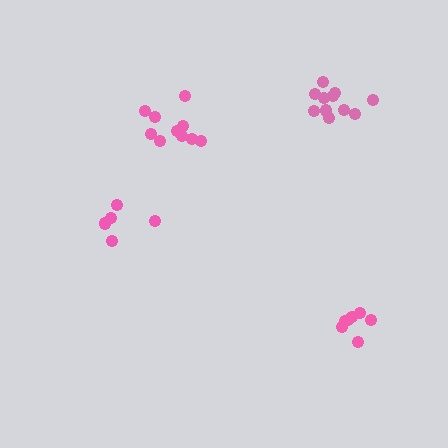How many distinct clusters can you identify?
There are 4 distinct clusters.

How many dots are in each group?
Group 1: 5 dots, Group 2: 11 dots, Group 3: 10 dots, Group 4: 7 dots (33 total).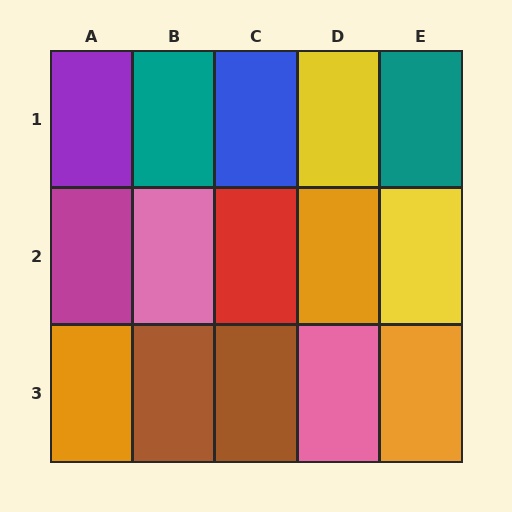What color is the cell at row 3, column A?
Orange.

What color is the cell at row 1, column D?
Yellow.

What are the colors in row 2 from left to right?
Magenta, pink, red, orange, yellow.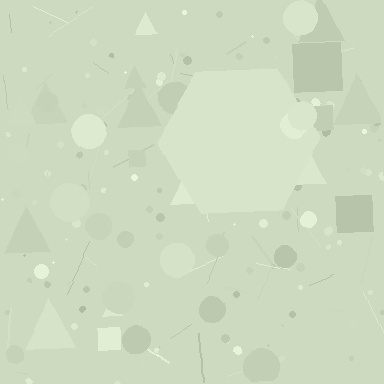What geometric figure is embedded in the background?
A hexagon is embedded in the background.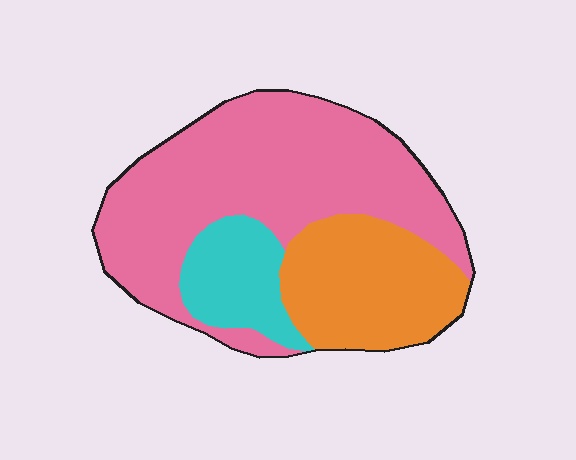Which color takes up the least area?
Cyan, at roughly 15%.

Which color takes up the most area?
Pink, at roughly 60%.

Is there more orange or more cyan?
Orange.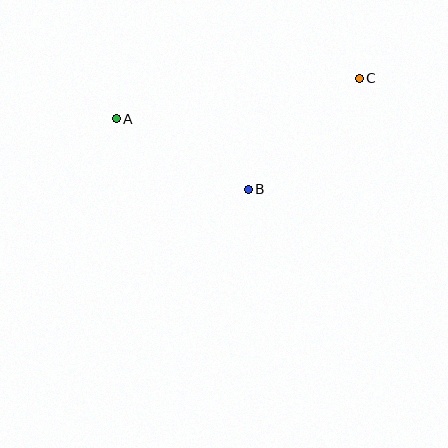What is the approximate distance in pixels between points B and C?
The distance between B and C is approximately 157 pixels.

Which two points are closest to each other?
Points A and B are closest to each other.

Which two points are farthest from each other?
Points A and C are farthest from each other.